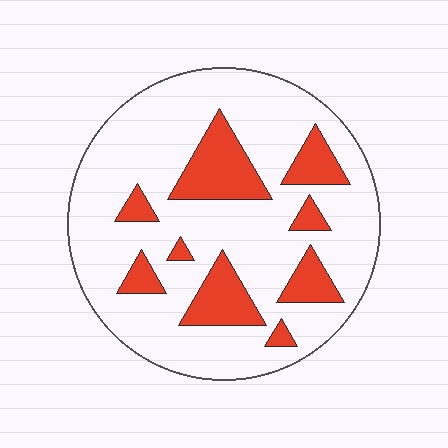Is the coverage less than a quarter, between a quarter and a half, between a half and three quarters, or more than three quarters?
Less than a quarter.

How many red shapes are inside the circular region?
9.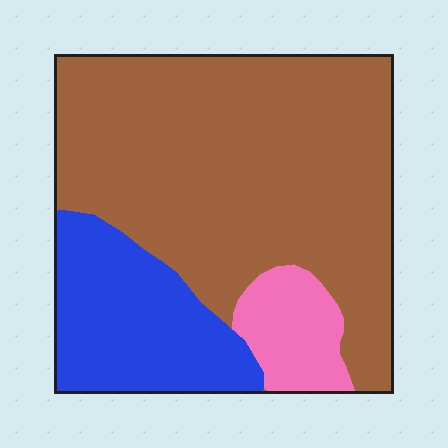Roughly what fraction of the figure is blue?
Blue covers about 25% of the figure.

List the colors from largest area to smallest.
From largest to smallest: brown, blue, pink.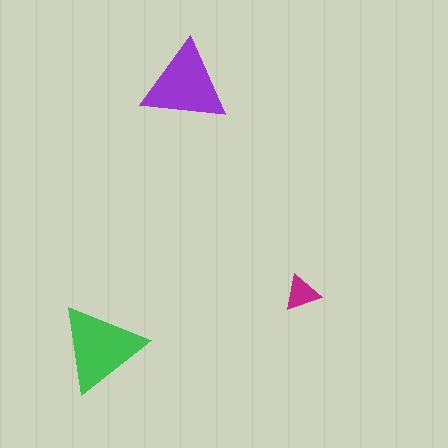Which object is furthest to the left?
The green triangle is leftmost.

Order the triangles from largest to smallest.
the green one, the purple one, the magenta one.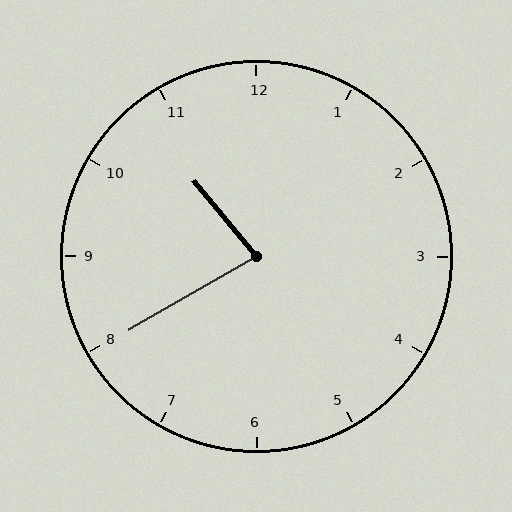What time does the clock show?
10:40.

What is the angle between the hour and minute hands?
Approximately 80 degrees.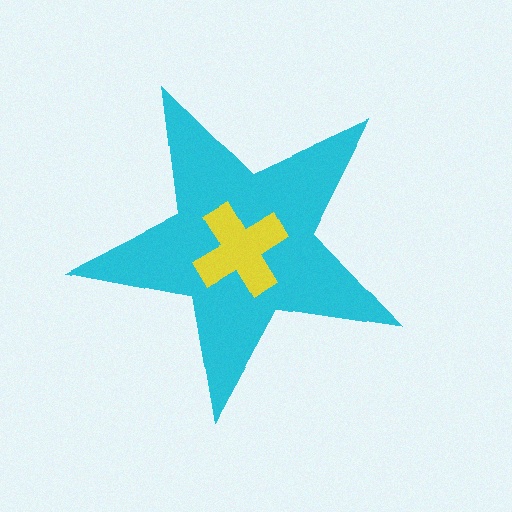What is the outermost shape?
The cyan star.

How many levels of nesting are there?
2.